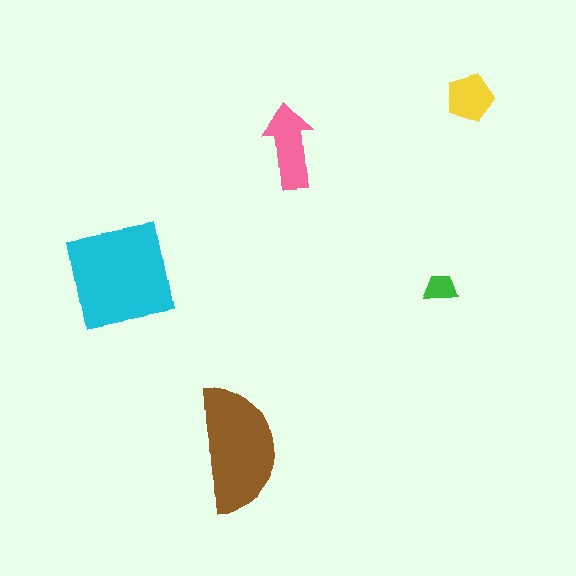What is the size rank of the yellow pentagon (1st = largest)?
4th.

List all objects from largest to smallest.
The cyan square, the brown semicircle, the pink arrow, the yellow pentagon, the green trapezoid.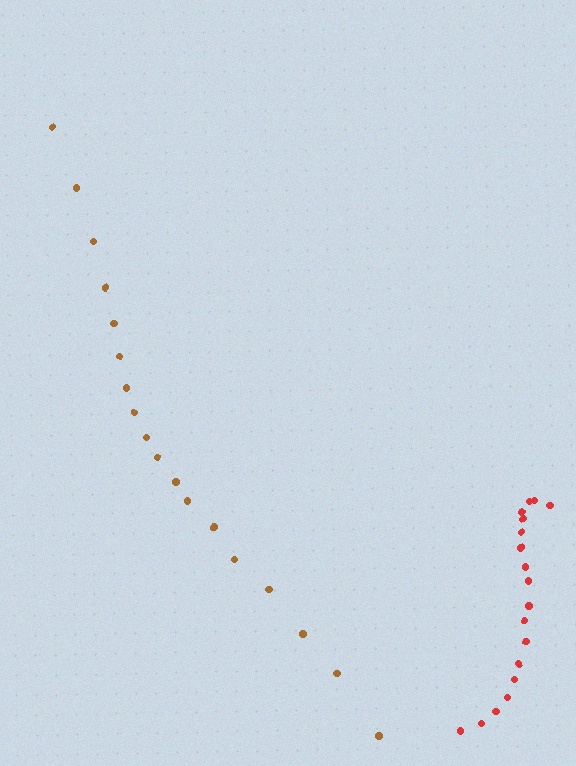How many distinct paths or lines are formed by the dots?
There are 2 distinct paths.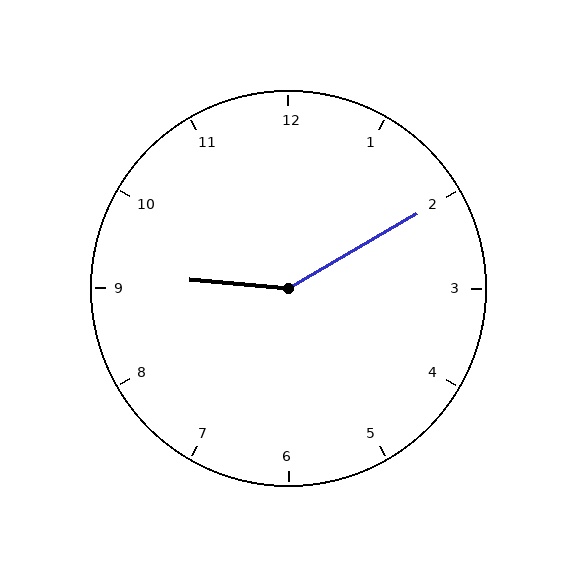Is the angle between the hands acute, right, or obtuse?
It is obtuse.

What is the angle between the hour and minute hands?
Approximately 145 degrees.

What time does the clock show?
9:10.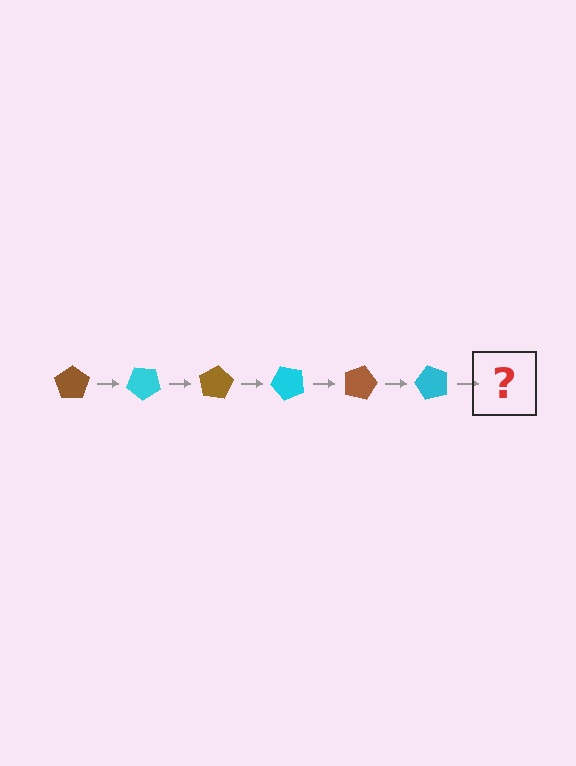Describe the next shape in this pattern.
It should be a brown pentagon, rotated 240 degrees from the start.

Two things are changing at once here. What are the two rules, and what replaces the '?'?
The two rules are that it rotates 40 degrees each step and the color cycles through brown and cyan. The '?' should be a brown pentagon, rotated 240 degrees from the start.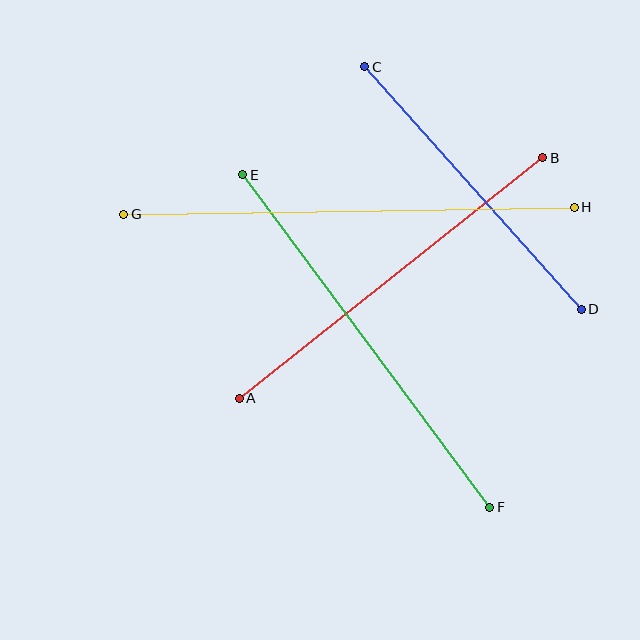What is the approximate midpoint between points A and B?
The midpoint is at approximately (391, 278) pixels.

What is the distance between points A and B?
The distance is approximately 387 pixels.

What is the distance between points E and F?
The distance is approximately 414 pixels.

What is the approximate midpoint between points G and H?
The midpoint is at approximately (349, 211) pixels.